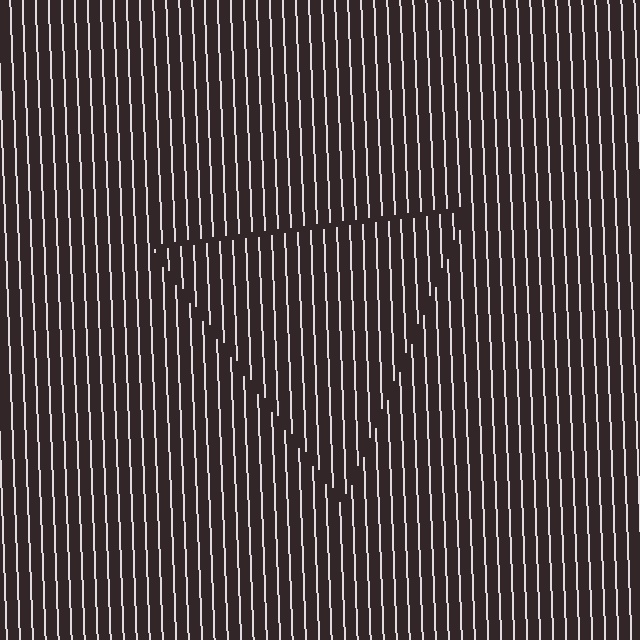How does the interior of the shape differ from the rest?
The interior of the shape contains the same grating, shifted by half a period — the contour is defined by the phase discontinuity where line-ends from the inner and outer gratings abut.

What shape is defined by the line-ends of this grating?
An illusory triangle. The interior of the shape contains the same grating, shifted by half a period — the contour is defined by the phase discontinuity where line-ends from the inner and outer gratings abut.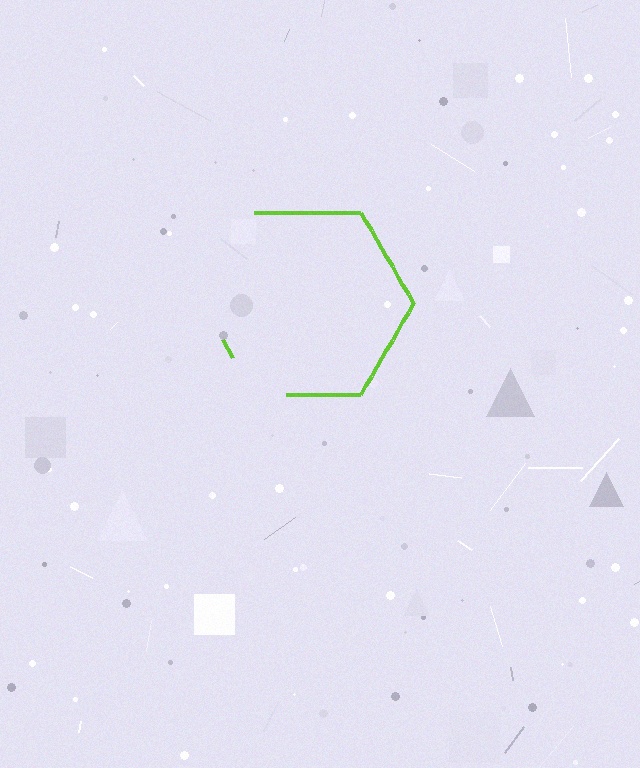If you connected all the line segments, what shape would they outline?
They would outline a hexagon.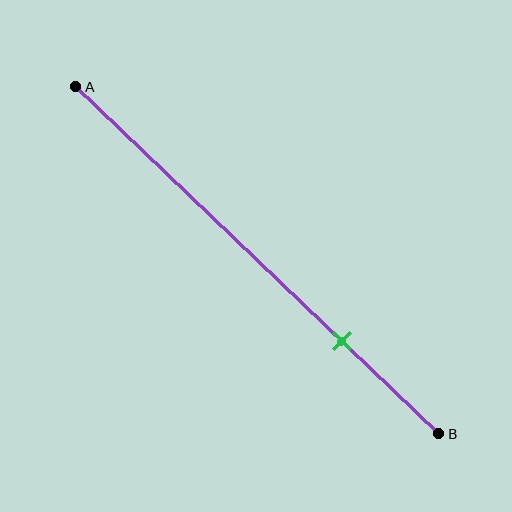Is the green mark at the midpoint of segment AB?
No, the mark is at about 75% from A, not at the 50% midpoint.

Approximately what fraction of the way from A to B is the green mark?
The green mark is approximately 75% of the way from A to B.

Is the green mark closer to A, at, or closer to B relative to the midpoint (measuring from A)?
The green mark is closer to point B than the midpoint of segment AB.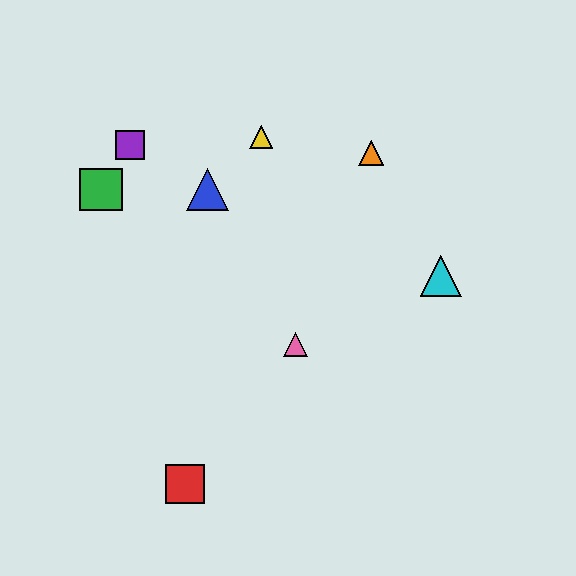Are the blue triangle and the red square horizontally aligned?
No, the blue triangle is at y≈189 and the red square is at y≈484.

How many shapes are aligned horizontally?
2 shapes (the blue triangle, the green square) are aligned horizontally.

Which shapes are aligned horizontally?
The blue triangle, the green square are aligned horizontally.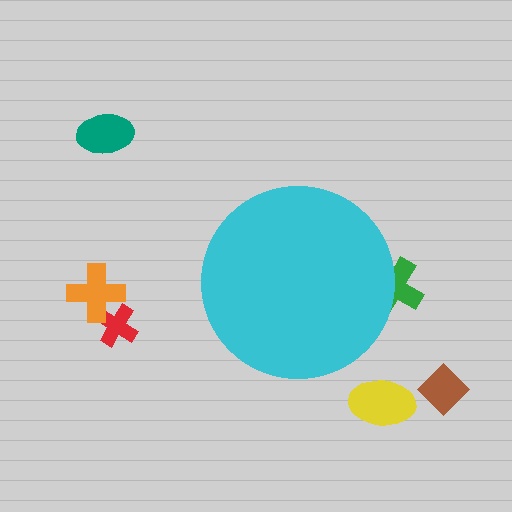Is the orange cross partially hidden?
No, the orange cross is fully visible.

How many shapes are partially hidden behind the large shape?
1 shape is partially hidden.